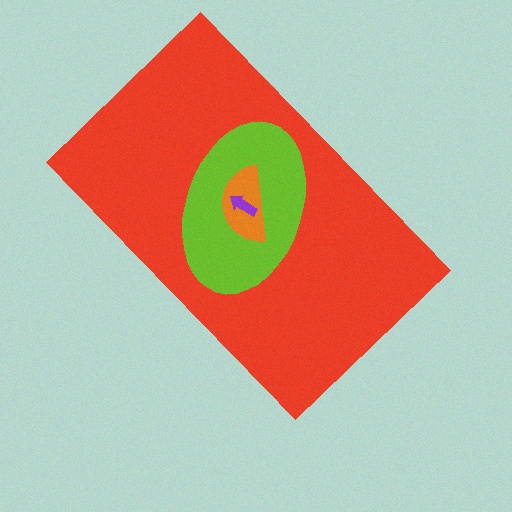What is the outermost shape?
The red rectangle.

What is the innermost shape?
The purple arrow.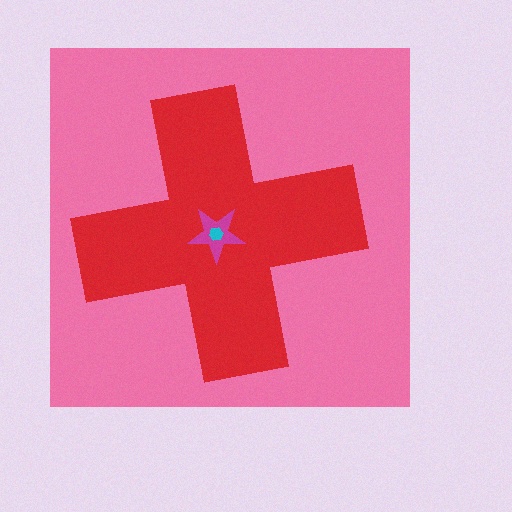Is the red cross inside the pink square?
Yes.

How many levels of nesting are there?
4.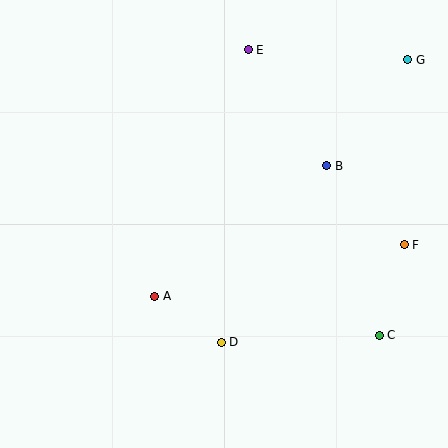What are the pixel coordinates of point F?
Point F is at (404, 245).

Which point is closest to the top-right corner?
Point G is closest to the top-right corner.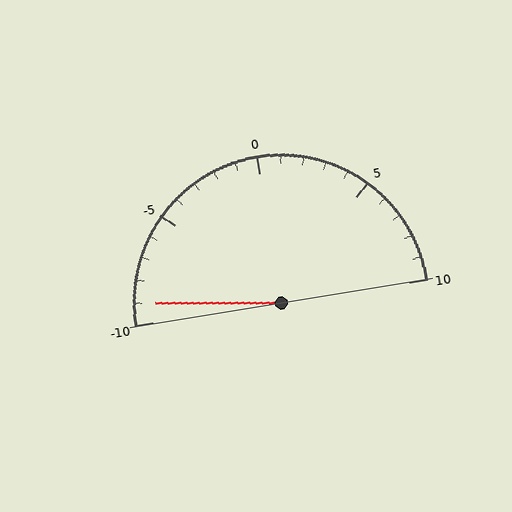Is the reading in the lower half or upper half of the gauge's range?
The reading is in the lower half of the range (-10 to 10).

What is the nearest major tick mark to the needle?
The nearest major tick mark is -10.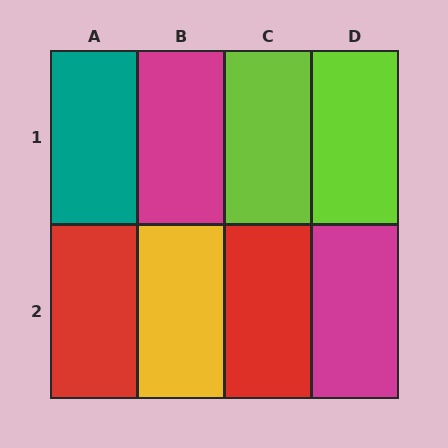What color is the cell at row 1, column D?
Lime.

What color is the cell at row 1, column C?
Lime.